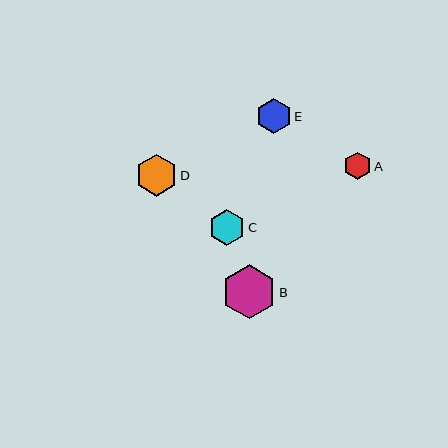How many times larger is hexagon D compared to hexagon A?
Hexagon D is approximately 1.5 times the size of hexagon A.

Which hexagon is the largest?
Hexagon B is the largest with a size of approximately 54 pixels.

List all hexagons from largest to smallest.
From largest to smallest: B, D, C, E, A.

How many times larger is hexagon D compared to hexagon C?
Hexagon D is approximately 1.2 times the size of hexagon C.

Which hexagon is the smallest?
Hexagon A is the smallest with a size of approximately 27 pixels.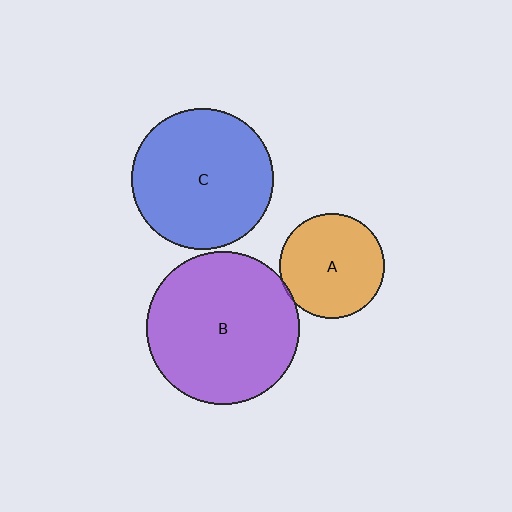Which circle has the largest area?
Circle B (purple).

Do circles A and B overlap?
Yes.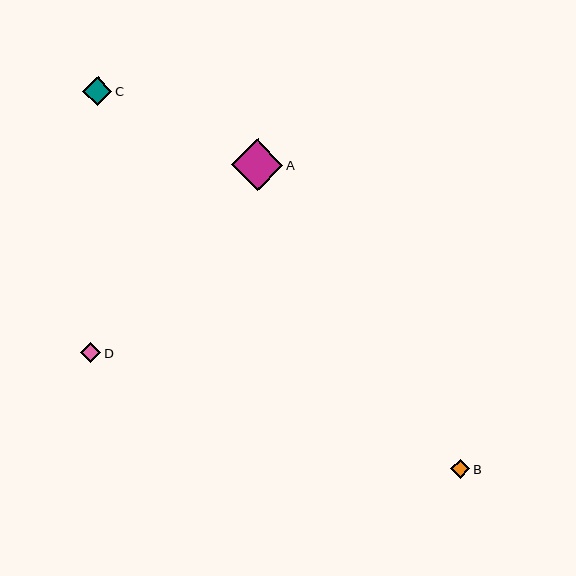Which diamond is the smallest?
Diamond B is the smallest with a size of approximately 19 pixels.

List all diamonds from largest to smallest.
From largest to smallest: A, C, D, B.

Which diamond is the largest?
Diamond A is the largest with a size of approximately 51 pixels.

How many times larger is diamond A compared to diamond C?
Diamond A is approximately 1.8 times the size of diamond C.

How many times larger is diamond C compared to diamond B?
Diamond C is approximately 1.5 times the size of diamond B.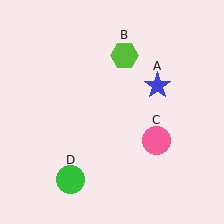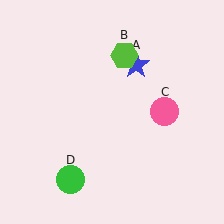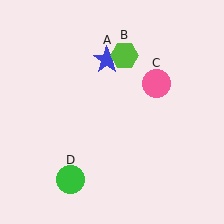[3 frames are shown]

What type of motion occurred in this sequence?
The blue star (object A), pink circle (object C) rotated counterclockwise around the center of the scene.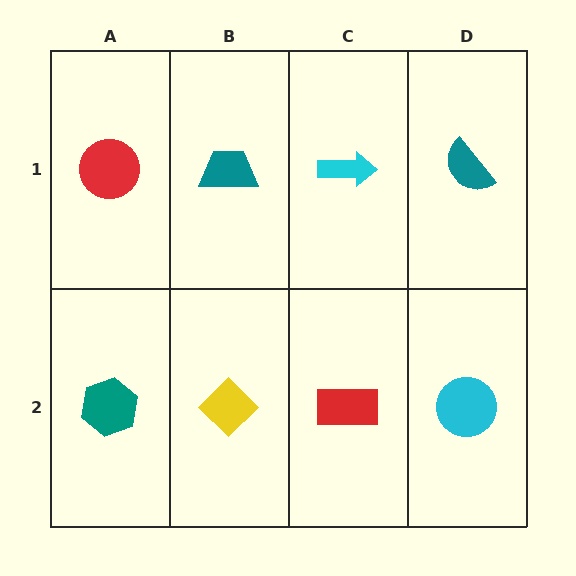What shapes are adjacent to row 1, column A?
A teal hexagon (row 2, column A), a teal trapezoid (row 1, column B).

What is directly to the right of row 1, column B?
A cyan arrow.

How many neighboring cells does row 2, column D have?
2.